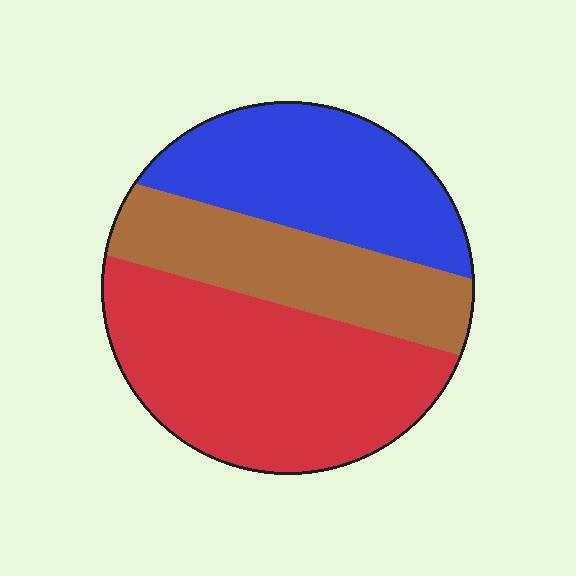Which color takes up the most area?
Red, at roughly 45%.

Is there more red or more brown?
Red.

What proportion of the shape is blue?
Blue takes up about one third (1/3) of the shape.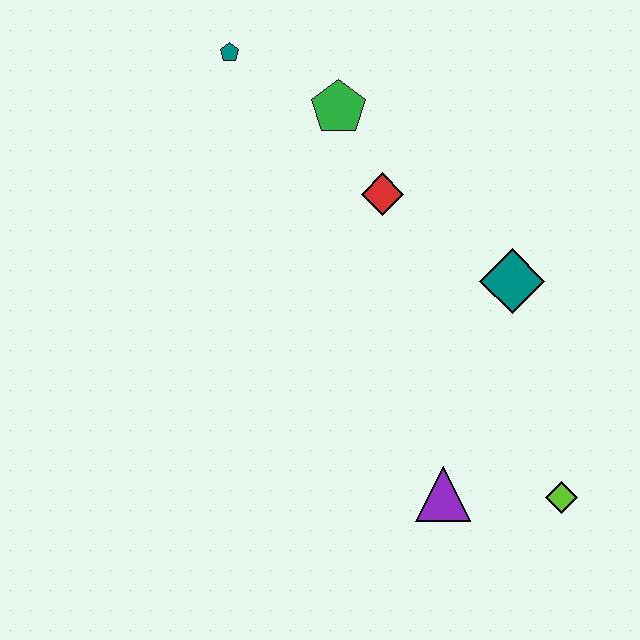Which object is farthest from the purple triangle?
The teal pentagon is farthest from the purple triangle.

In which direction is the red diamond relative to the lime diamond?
The red diamond is above the lime diamond.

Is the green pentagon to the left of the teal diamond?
Yes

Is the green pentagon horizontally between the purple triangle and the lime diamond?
No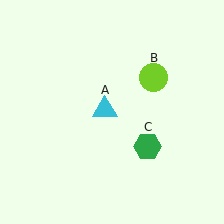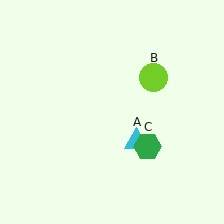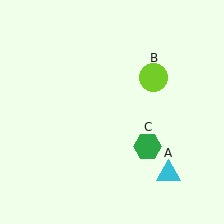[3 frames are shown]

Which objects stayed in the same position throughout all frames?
Lime circle (object B) and green hexagon (object C) remained stationary.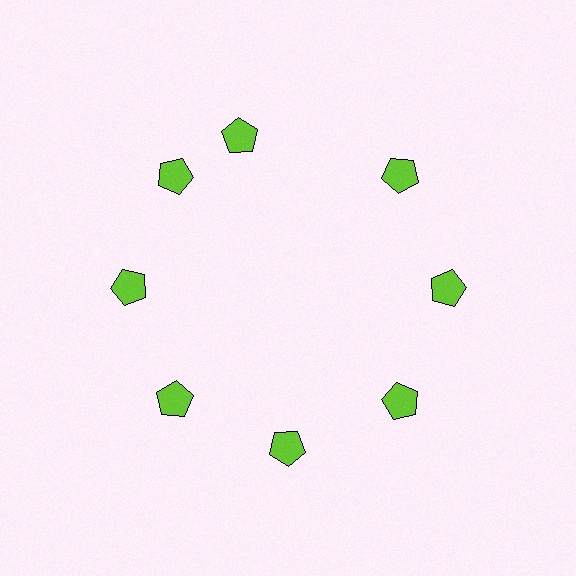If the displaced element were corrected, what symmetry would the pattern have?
It would have 8-fold rotational symmetry — the pattern would map onto itself every 45 degrees.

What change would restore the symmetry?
The symmetry would be restored by rotating it back into even spacing with its neighbors so that all 8 pentagons sit at equal angles and equal distance from the center.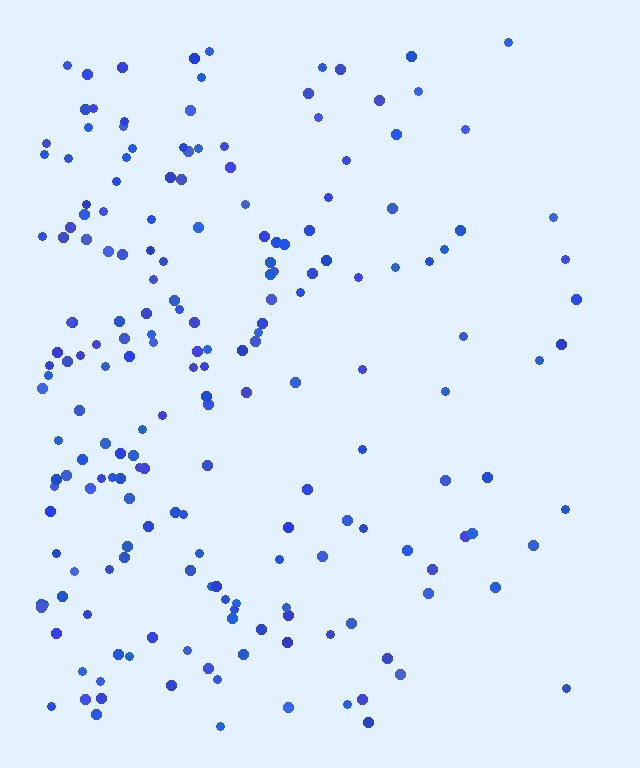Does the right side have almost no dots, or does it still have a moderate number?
Still a moderate number, just noticeably fewer than the left.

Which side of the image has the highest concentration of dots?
The left.